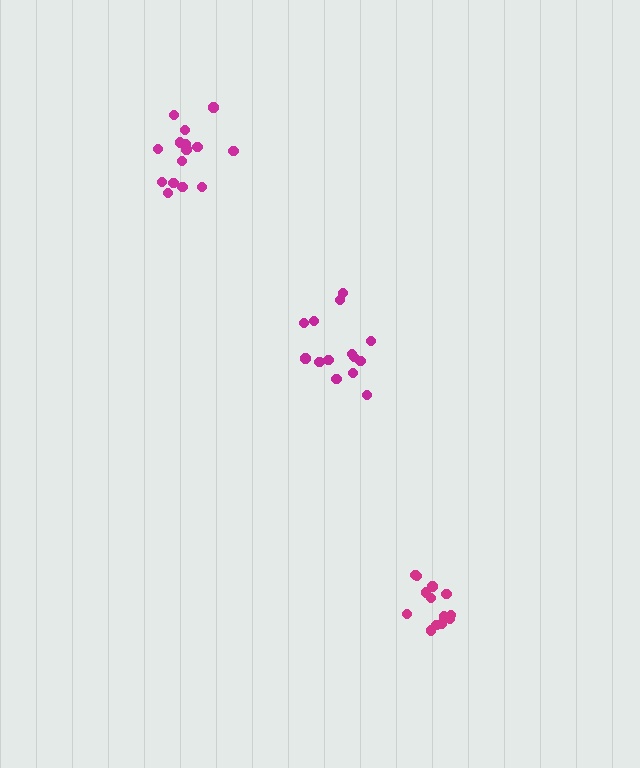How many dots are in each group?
Group 1: 14 dots, Group 2: 16 dots, Group 3: 14 dots (44 total).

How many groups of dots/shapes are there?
There are 3 groups.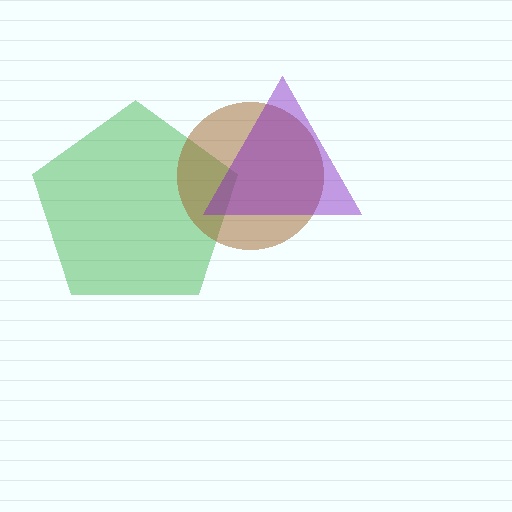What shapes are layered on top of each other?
The layered shapes are: a green pentagon, a brown circle, a purple triangle.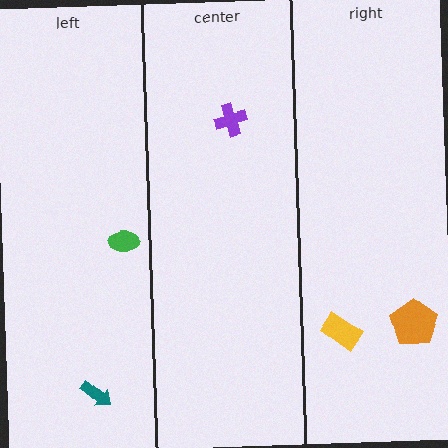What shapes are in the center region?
The purple cross.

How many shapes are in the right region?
2.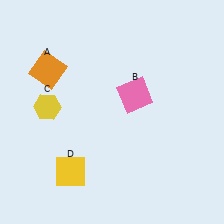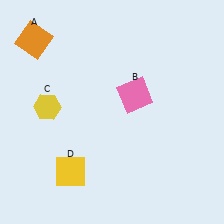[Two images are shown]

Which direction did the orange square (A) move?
The orange square (A) moved up.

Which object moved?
The orange square (A) moved up.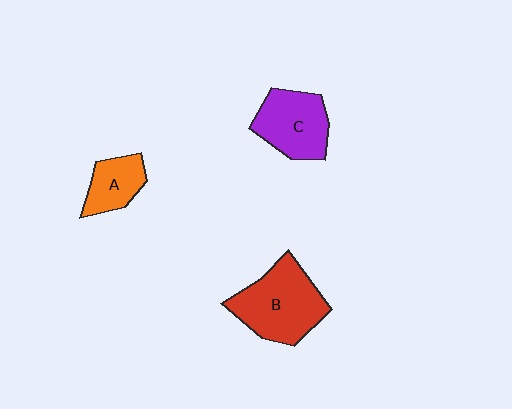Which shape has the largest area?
Shape B (red).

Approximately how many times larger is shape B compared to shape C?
Approximately 1.3 times.